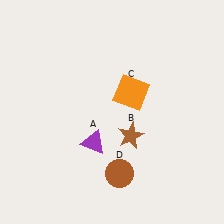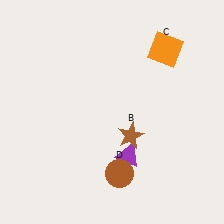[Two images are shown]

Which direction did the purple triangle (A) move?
The purple triangle (A) moved right.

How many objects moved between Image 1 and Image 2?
2 objects moved between the two images.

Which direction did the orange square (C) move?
The orange square (C) moved up.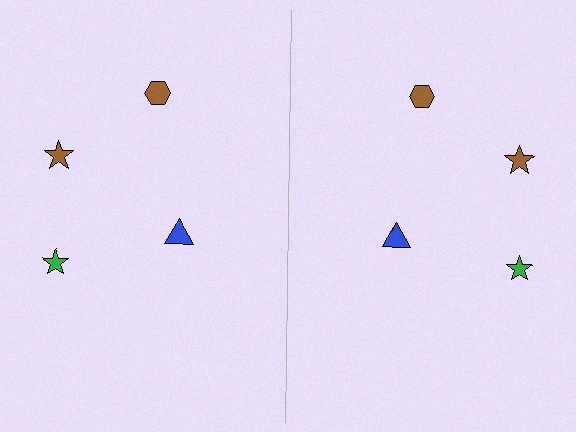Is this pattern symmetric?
Yes, this pattern has bilateral (reflection) symmetry.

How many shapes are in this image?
There are 8 shapes in this image.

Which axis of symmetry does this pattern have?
The pattern has a vertical axis of symmetry running through the center of the image.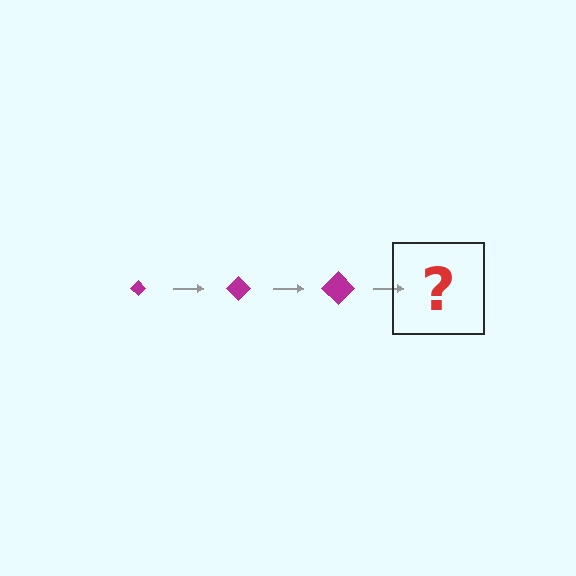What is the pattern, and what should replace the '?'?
The pattern is that the diamond gets progressively larger each step. The '?' should be a magenta diamond, larger than the previous one.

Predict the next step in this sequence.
The next step is a magenta diamond, larger than the previous one.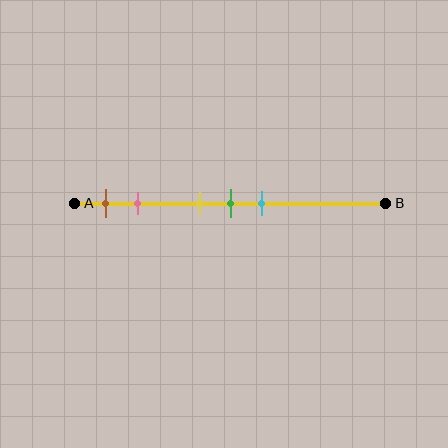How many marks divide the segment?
There are 5 marks dividing the segment.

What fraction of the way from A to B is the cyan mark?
The cyan mark is approximately 60% (0.6) of the way from A to B.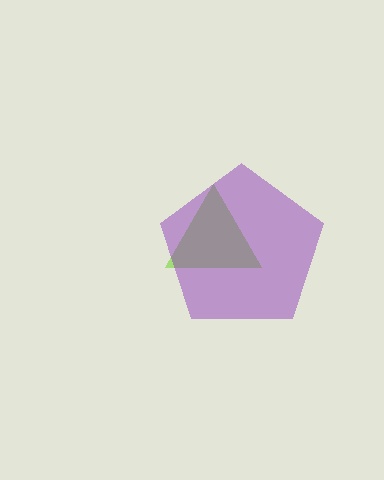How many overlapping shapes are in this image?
There are 2 overlapping shapes in the image.